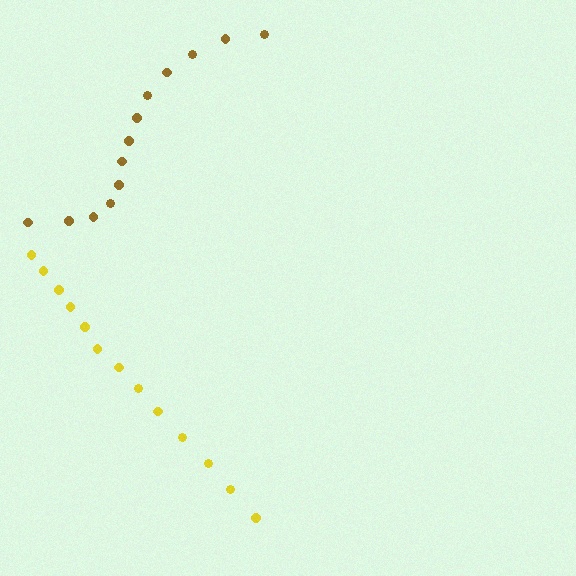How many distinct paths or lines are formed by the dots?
There are 2 distinct paths.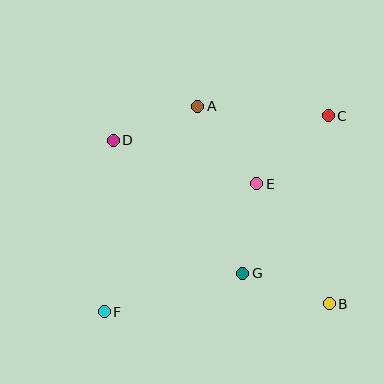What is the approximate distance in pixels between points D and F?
The distance between D and F is approximately 172 pixels.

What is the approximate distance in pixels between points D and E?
The distance between D and E is approximately 150 pixels.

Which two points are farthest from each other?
Points C and F are farthest from each other.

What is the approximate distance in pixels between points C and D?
The distance between C and D is approximately 216 pixels.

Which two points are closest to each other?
Points E and G are closest to each other.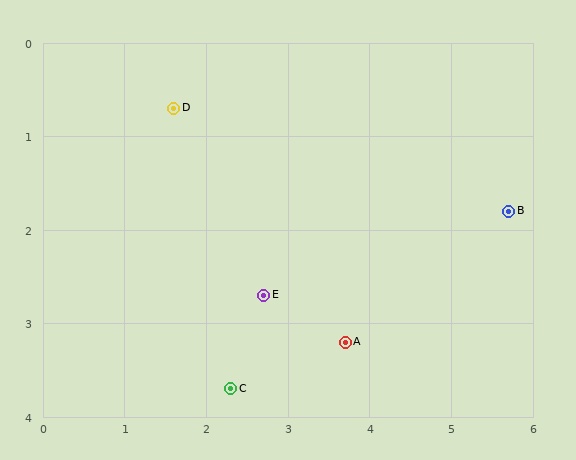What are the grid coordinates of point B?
Point B is at approximately (5.7, 1.8).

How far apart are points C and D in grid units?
Points C and D are about 3.1 grid units apart.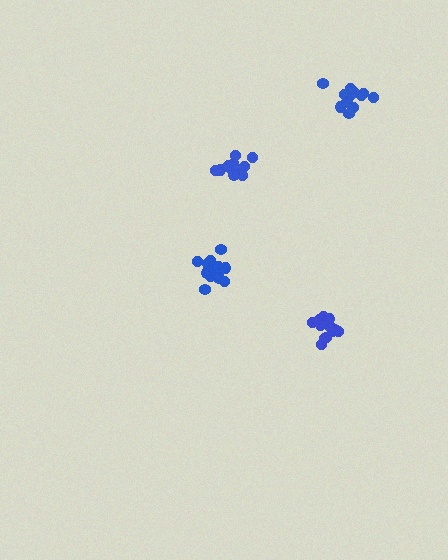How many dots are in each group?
Group 1: 14 dots, Group 2: 15 dots, Group 3: 14 dots, Group 4: 16 dots (59 total).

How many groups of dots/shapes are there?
There are 4 groups.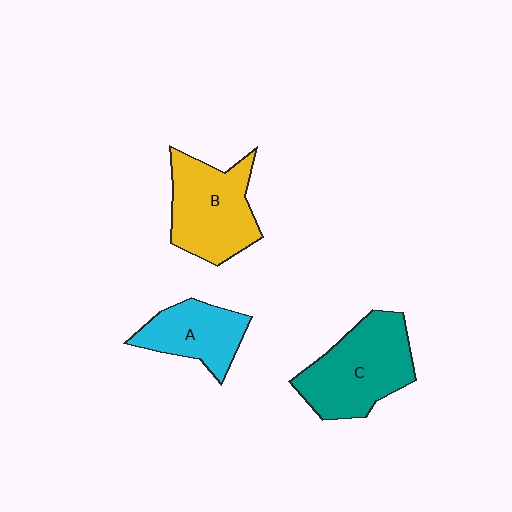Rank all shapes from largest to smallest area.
From largest to smallest: C (teal), B (yellow), A (cyan).